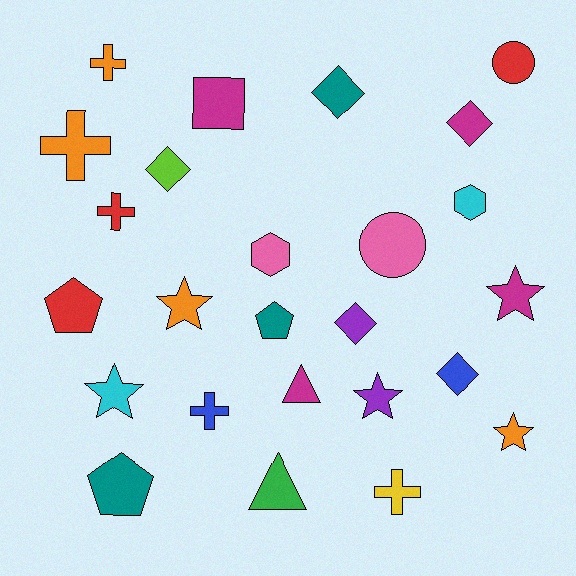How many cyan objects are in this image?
There are 2 cyan objects.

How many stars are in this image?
There are 5 stars.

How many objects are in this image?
There are 25 objects.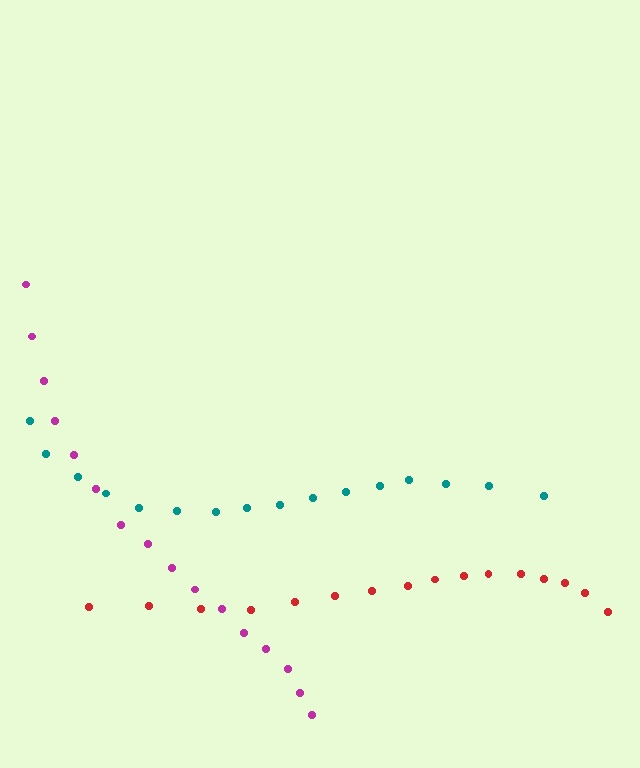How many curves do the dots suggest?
There are 3 distinct paths.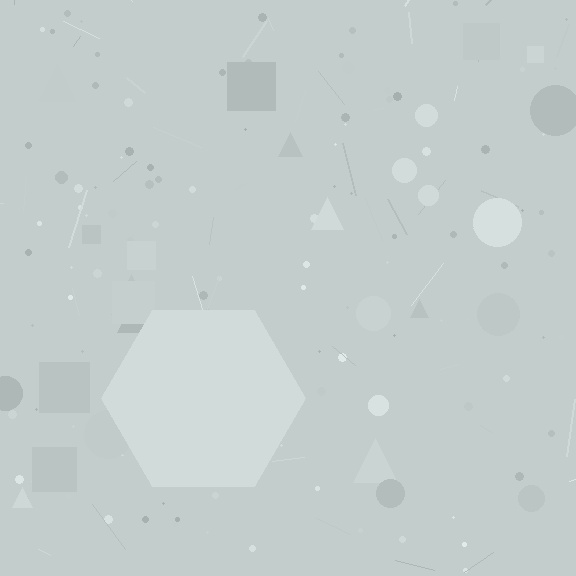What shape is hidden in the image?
A hexagon is hidden in the image.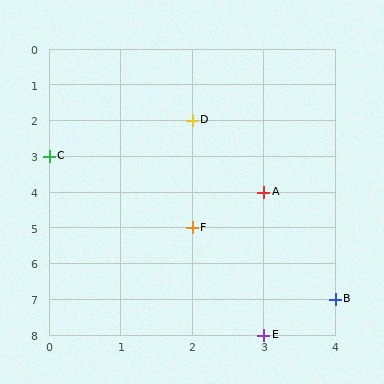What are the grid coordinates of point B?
Point B is at grid coordinates (4, 7).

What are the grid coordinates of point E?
Point E is at grid coordinates (3, 8).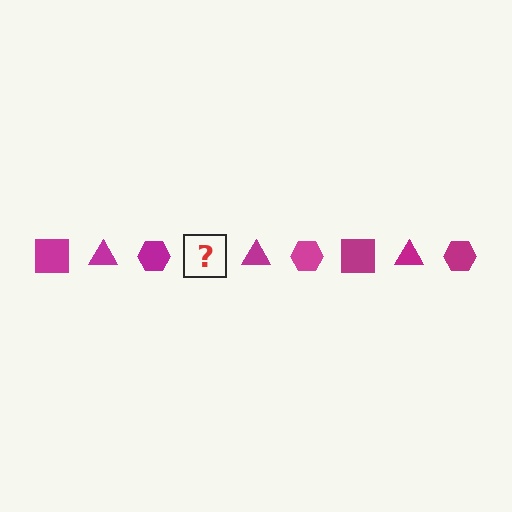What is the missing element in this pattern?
The missing element is a magenta square.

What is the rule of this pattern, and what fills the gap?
The rule is that the pattern cycles through square, triangle, hexagon shapes in magenta. The gap should be filled with a magenta square.